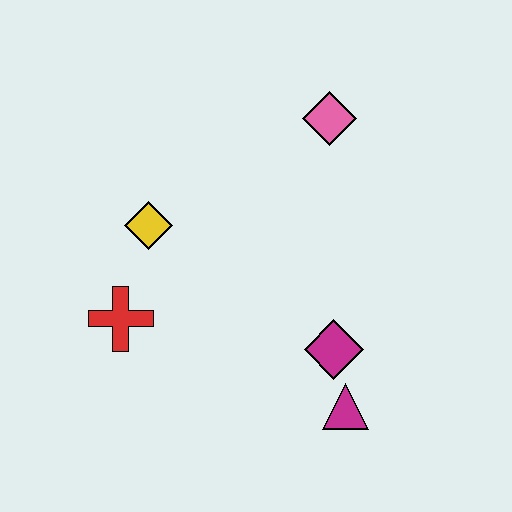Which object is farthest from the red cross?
The pink diamond is farthest from the red cross.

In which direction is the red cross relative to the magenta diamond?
The red cross is to the left of the magenta diamond.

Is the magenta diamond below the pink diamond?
Yes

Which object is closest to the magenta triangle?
The magenta diamond is closest to the magenta triangle.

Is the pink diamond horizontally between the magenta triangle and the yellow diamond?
Yes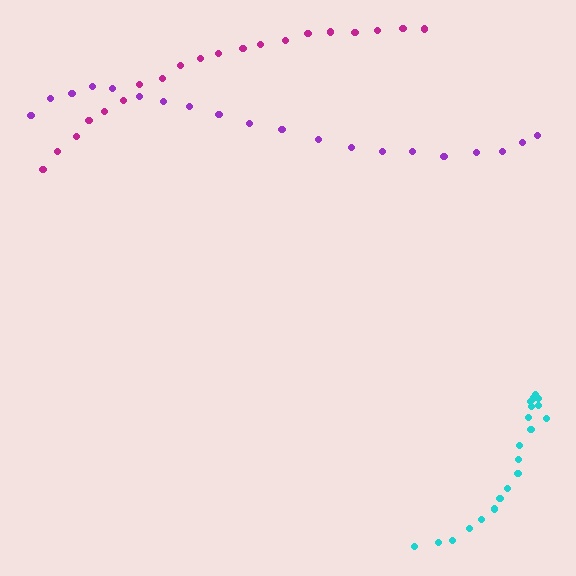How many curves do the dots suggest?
There are 3 distinct paths.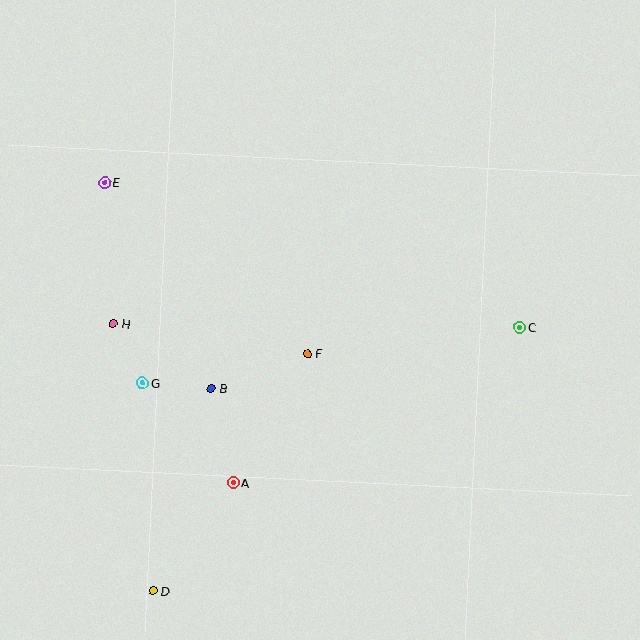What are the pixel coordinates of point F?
Point F is at (307, 354).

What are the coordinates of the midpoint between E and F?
The midpoint between E and F is at (206, 268).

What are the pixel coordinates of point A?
Point A is at (233, 483).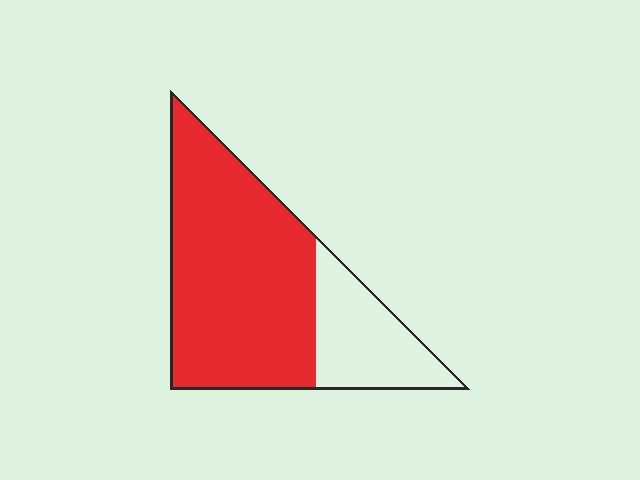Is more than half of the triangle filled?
Yes.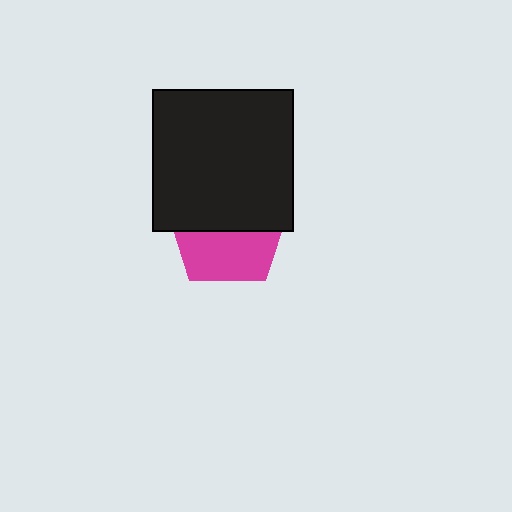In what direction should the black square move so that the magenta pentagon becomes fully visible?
The black square should move up. That is the shortest direction to clear the overlap and leave the magenta pentagon fully visible.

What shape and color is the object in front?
The object in front is a black square.